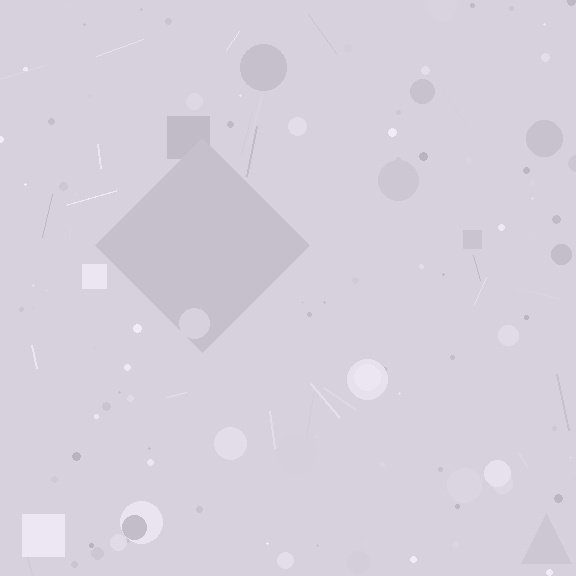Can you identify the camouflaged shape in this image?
The camouflaged shape is a diamond.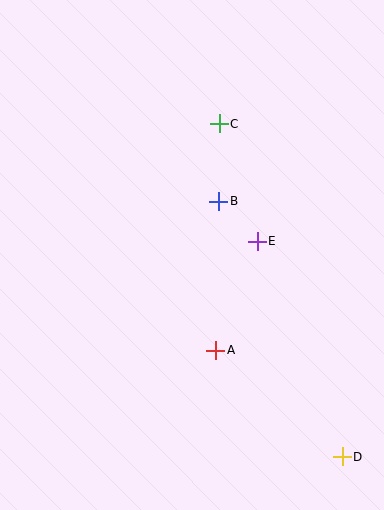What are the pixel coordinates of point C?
Point C is at (219, 124).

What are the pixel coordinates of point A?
Point A is at (216, 350).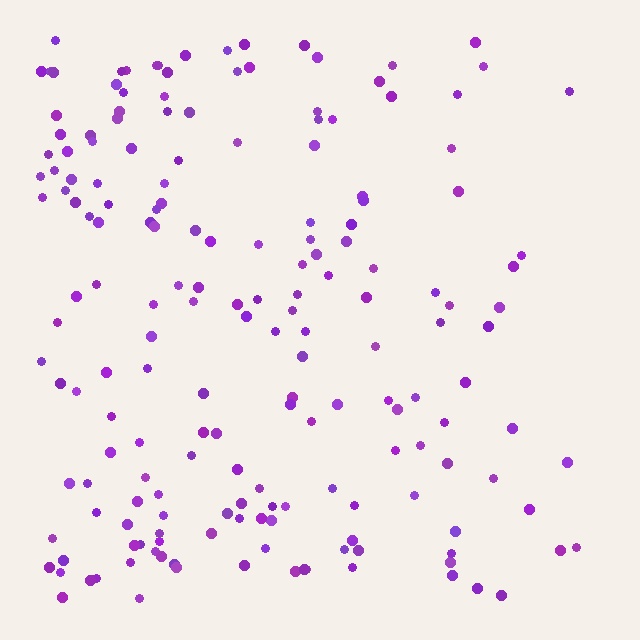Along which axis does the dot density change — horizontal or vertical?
Horizontal.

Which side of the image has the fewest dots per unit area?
The right.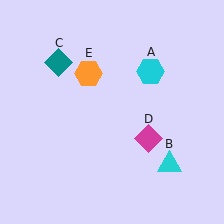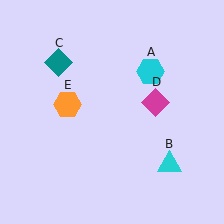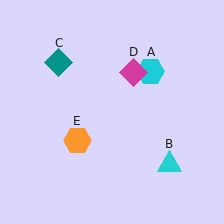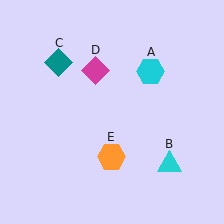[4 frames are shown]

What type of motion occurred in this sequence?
The magenta diamond (object D), orange hexagon (object E) rotated counterclockwise around the center of the scene.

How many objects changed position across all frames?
2 objects changed position: magenta diamond (object D), orange hexagon (object E).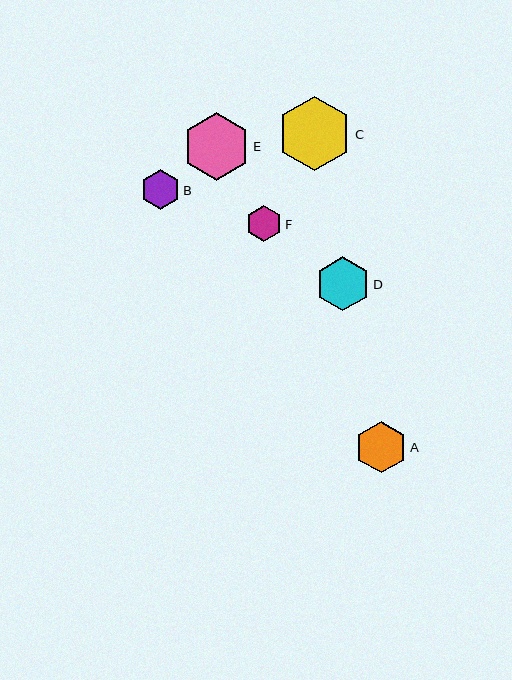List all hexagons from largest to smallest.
From largest to smallest: C, E, D, A, B, F.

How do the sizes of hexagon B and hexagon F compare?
Hexagon B and hexagon F are approximately the same size.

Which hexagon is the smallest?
Hexagon F is the smallest with a size of approximately 36 pixels.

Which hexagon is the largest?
Hexagon C is the largest with a size of approximately 74 pixels.